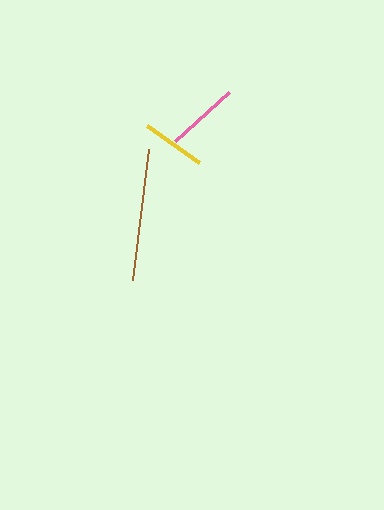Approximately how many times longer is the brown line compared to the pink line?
The brown line is approximately 1.8 times the length of the pink line.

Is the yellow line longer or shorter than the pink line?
The pink line is longer than the yellow line.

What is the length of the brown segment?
The brown segment is approximately 132 pixels long.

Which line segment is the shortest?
The yellow line is the shortest at approximately 64 pixels.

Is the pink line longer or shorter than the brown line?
The brown line is longer than the pink line.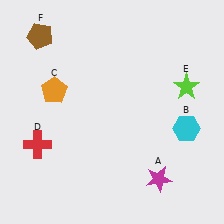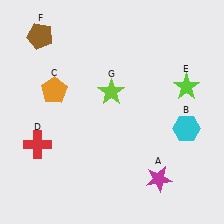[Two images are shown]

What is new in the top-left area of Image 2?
A lime star (G) was added in the top-left area of Image 2.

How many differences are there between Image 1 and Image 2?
There is 1 difference between the two images.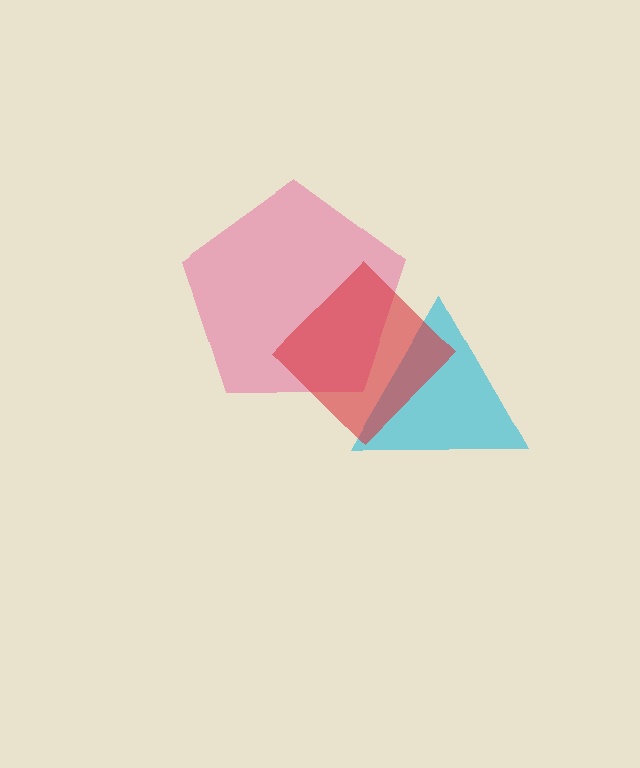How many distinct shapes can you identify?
There are 3 distinct shapes: a pink pentagon, a cyan triangle, a red diamond.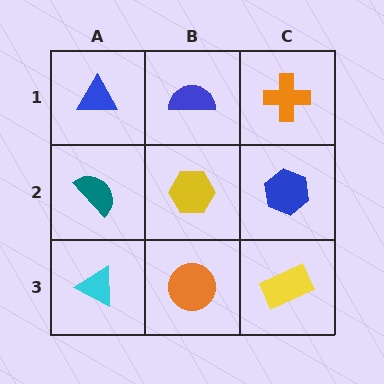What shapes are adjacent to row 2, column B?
A blue semicircle (row 1, column B), an orange circle (row 3, column B), a teal semicircle (row 2, column A), a blue hexagon (row 2, column C).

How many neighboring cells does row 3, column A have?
2.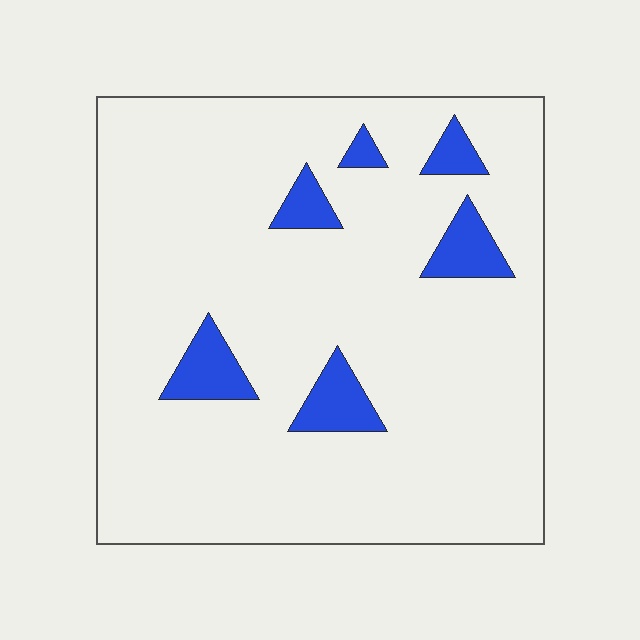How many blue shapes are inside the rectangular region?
6.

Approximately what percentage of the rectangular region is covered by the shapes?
Approximately 10%.